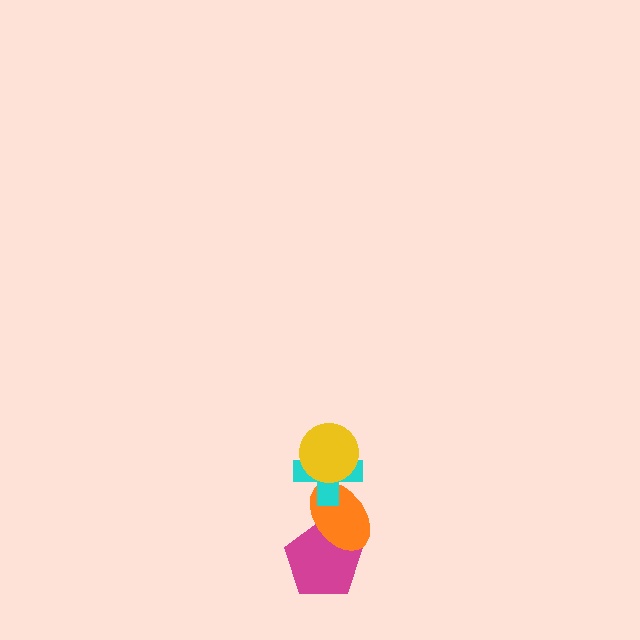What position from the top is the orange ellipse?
The orange ellipse is 3rd from the top.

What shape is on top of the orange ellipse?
The cyan cross is on top of the orange ellipse.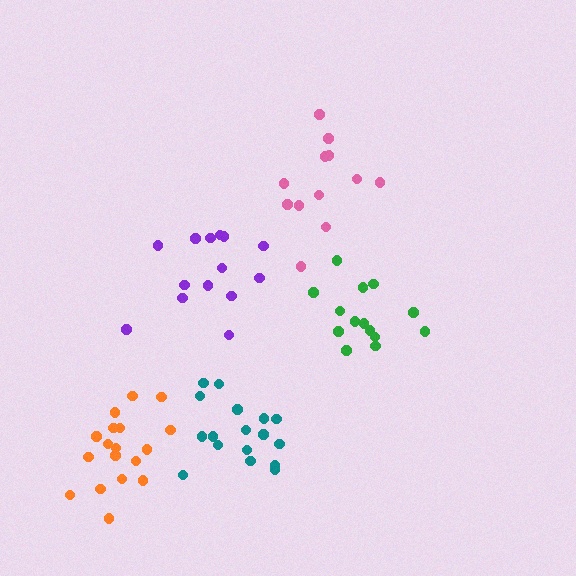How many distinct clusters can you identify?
There are 5 distinct clusters.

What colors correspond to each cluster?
The clusters are colored: green, pink, teal, purple, orange.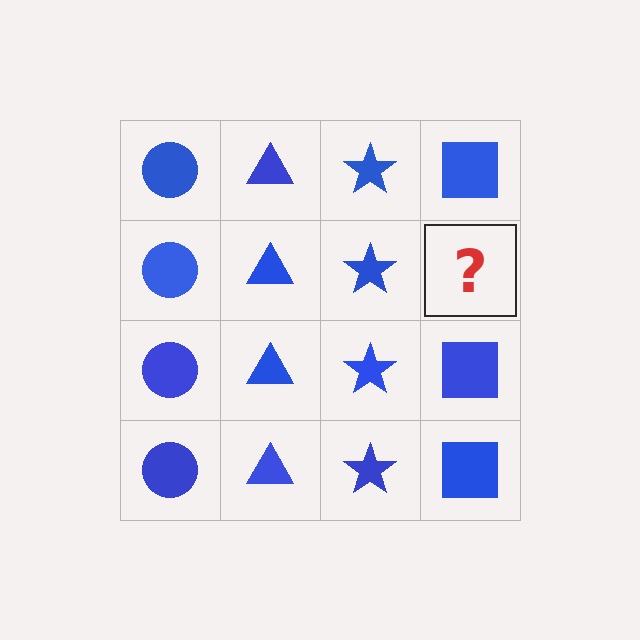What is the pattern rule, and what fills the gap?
The rule is that each column has a consistent shape. The gap should be filled with a blue square.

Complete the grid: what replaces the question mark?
The question mark should be replaced with a blue square.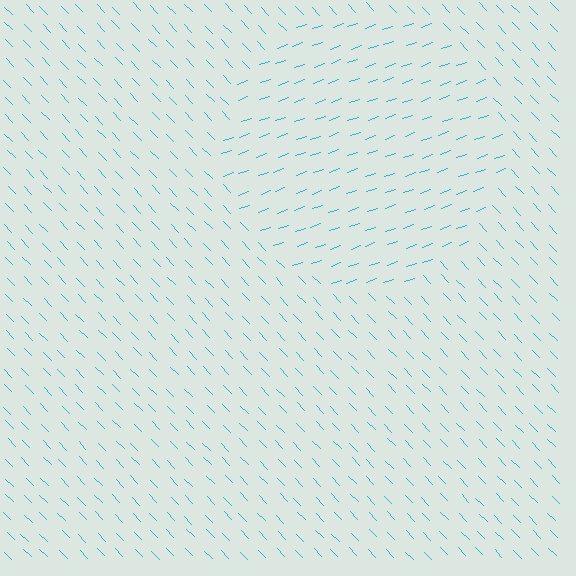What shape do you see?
I see a circle.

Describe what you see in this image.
The image is filled with small cyan line segments. A circle region in the image has lines oriented differently from the surrounding lines, creating a visible texture boundary.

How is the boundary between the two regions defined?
The boundary is defined purely by a change in line orientation (approximately 65 degrees difference). All lines are the same color and thickness.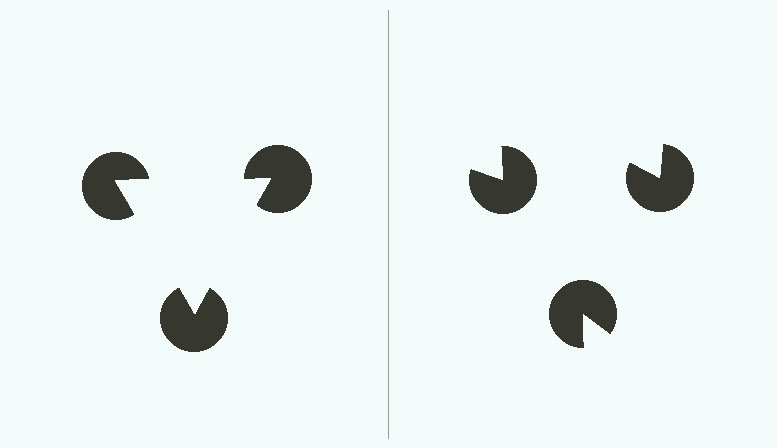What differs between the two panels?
The pac-man discs are positioned identically on both sides; only the wedge orientations differ. On the left they align to a triangle; on the right they are misaligned.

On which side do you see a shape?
An illusory triangle appears on the left side. On the right side the wedge cuts are rotated, so no coherent shape forms.